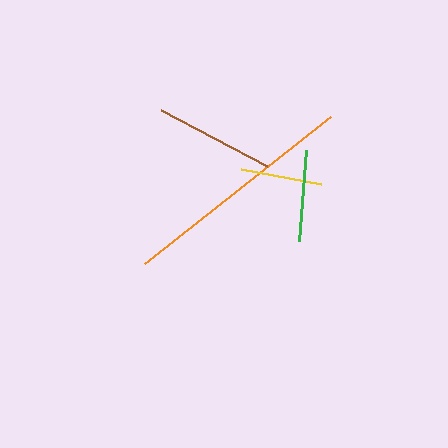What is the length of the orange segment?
The orange segment is approximately 237 pixels long.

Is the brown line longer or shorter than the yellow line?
The brown line is longer than the yellow line.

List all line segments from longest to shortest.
From longest to shortest: orange, brown, green, yellow.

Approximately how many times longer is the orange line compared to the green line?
The orange line is approximately 2.6 times the length of the green line.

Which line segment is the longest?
The orange line is the longest at approximately 237 pixels.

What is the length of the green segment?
The green segment is approximately 91 pixels long.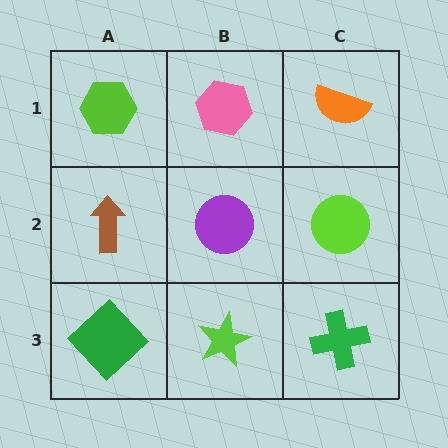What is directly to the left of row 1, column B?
A lime hexagon.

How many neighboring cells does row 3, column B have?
3.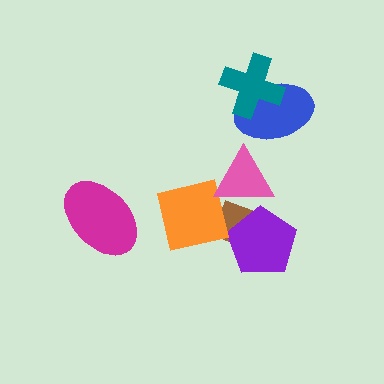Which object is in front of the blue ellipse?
The teal cross is in front of the blue ellipse.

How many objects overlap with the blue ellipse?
1 object overlaps with the blue ellipse.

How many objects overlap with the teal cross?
1 object overlaps with the teal cross.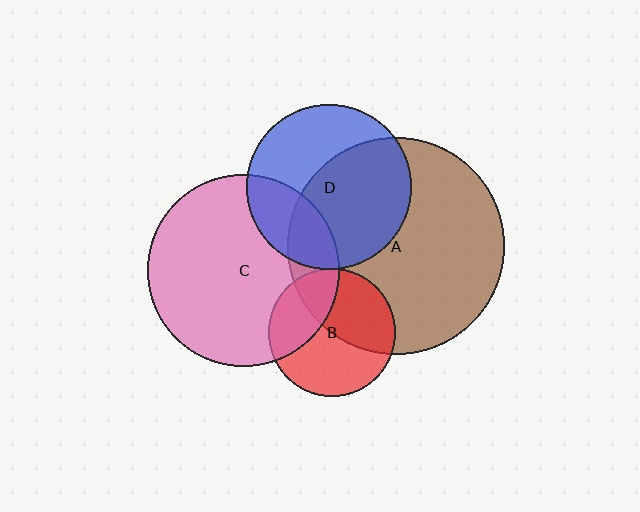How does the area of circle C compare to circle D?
Approximately 1.4 times.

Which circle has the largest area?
Circle A (brown).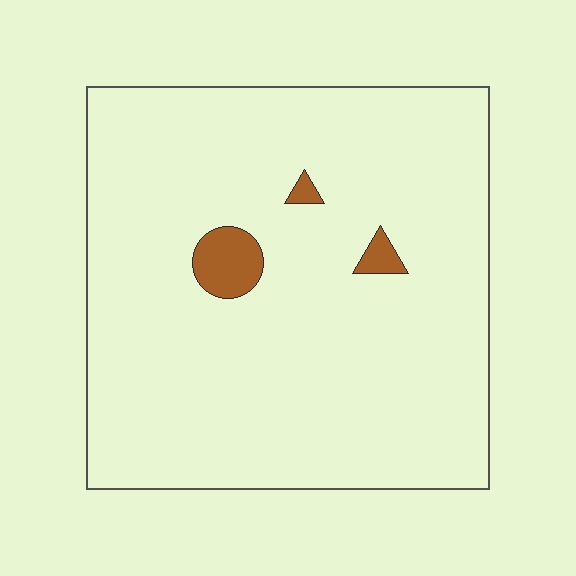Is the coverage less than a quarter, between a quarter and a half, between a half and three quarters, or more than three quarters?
Less than a quarter.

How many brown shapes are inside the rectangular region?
3.